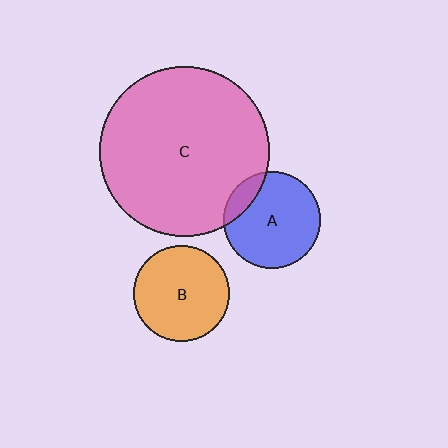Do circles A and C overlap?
Yes.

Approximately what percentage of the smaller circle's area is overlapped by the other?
Approximately 15%.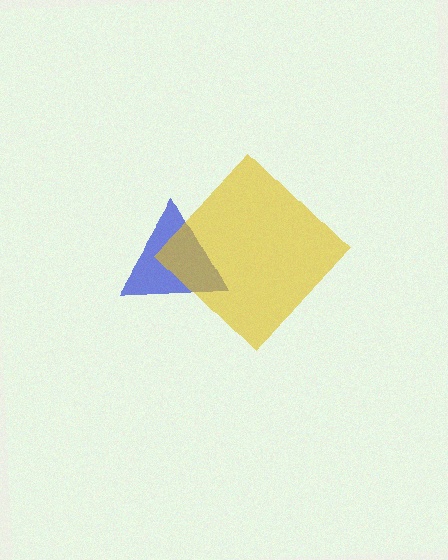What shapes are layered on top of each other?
The layered shapes are: a blue triangle, a yellow diamond.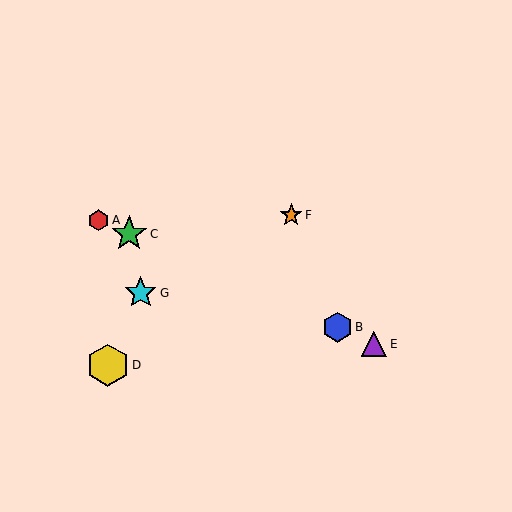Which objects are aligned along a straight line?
Objects A, B, C, E are aligned along a straight line.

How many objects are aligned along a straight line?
4 objects (A, B, C, E) are aligned along a straight line.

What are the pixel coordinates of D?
Object D is at (108, 365).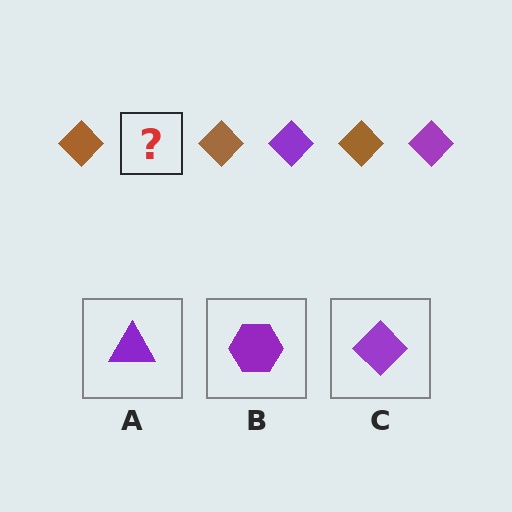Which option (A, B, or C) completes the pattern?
C.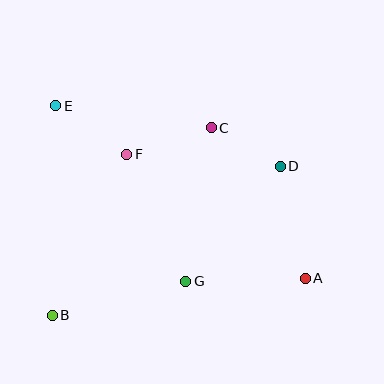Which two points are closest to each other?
Points C and D are closest to each other.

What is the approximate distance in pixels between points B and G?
The distance between B and G is approximately 138 pixels.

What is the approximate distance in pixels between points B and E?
The distance between B and E is approximately 210 pixels.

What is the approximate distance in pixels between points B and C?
The distance between B and C is approximately 246 pixels.